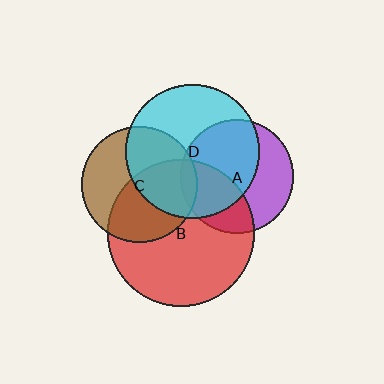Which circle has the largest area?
Circle B (red).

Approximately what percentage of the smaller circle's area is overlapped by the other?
Approximately 45%.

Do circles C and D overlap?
Yes.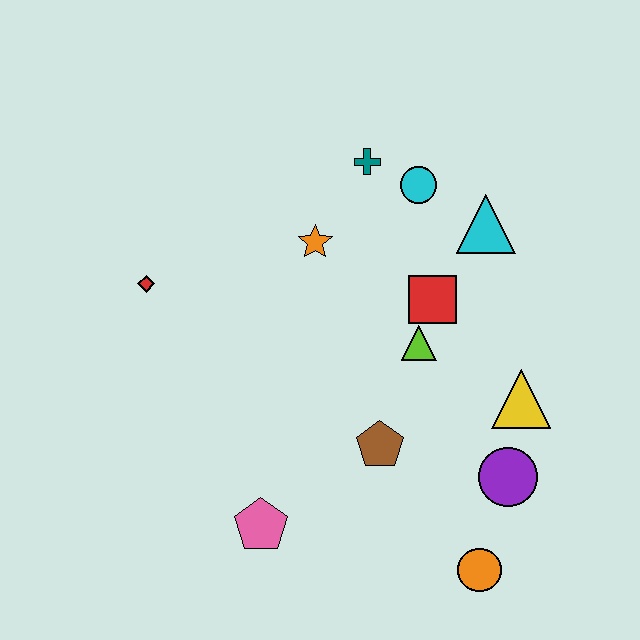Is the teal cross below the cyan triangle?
No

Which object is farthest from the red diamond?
The orange circle is farthest from the red diamond.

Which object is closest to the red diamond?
The orange star is closest to the red diamond.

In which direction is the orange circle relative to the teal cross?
The orange circle is below the teal cross.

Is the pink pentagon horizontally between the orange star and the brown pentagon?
No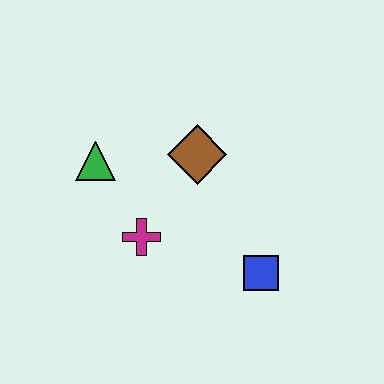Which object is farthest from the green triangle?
The blue square is farthest from the green triangle.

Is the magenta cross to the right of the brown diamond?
No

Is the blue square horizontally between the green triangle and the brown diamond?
No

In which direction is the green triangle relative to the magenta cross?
The green triangle is above the magenta cross.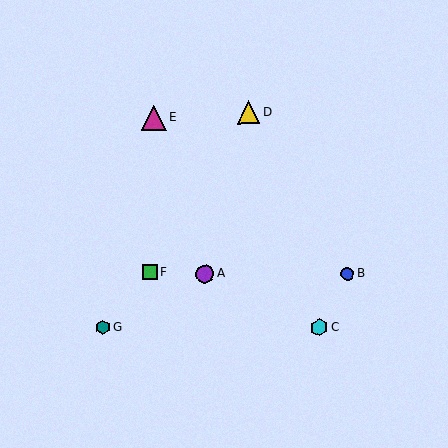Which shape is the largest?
The magenta triangle (labeled E) is the largest.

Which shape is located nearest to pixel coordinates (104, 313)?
The teal hexagon (labeled G) at (103, 328) is nearest to that location.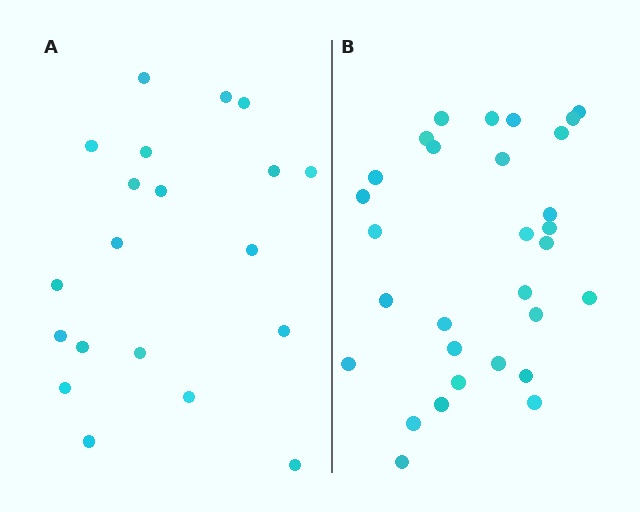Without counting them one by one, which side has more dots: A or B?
Region B (the right region) has more dots.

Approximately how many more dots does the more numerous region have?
Region B has roughly 10 or so more dots than region A.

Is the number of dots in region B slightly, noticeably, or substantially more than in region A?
Region B has substantially more. The ratio is roughly 1.5 to 1.